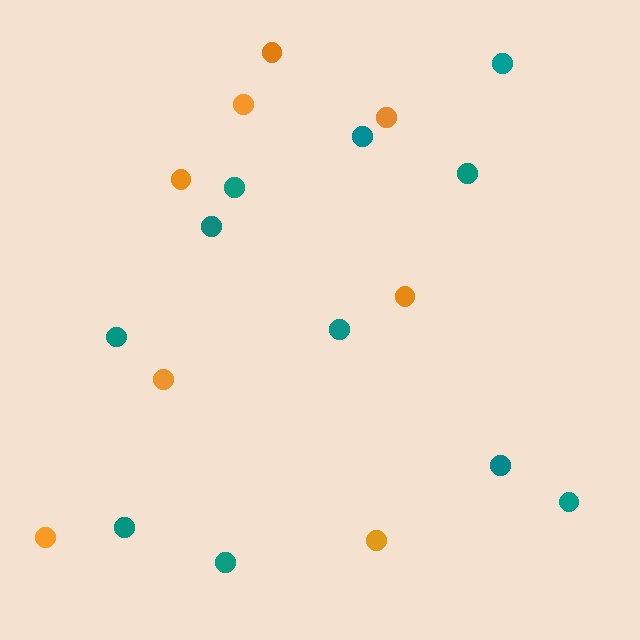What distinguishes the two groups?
There are 2 groups: one group of orange circles (8) and one group of teal circles (11).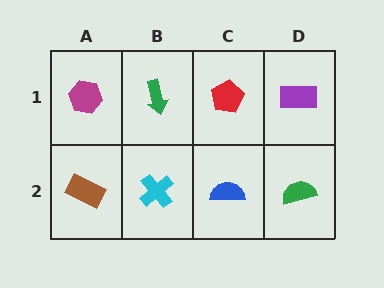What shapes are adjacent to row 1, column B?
A cyan cross (row 2, column B), a magenta hexagon (row 1, column A), a red pentagon (row 1, column C).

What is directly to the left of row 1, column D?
A red pentagon.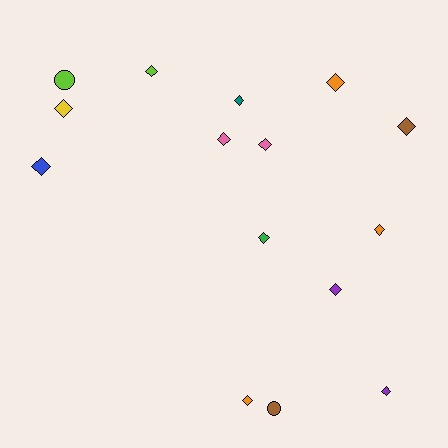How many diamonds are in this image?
There are 13 diamonds.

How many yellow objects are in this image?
There is 1 yellow object.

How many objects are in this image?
There are 15 objects.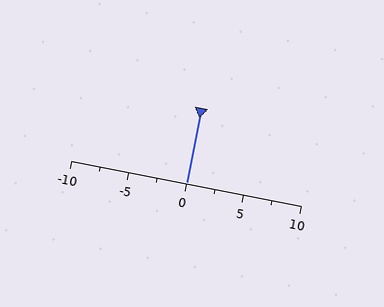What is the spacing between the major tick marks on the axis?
The major ticks are spaced 5 apart.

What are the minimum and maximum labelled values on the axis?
The axis runs from -10 to 10.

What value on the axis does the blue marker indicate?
The marker indicates approximately 0.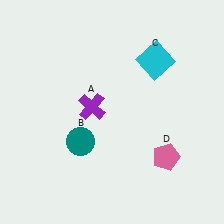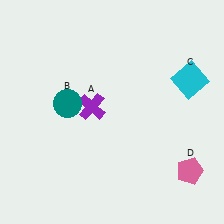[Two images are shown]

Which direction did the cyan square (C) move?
The cyan square (C) moved right.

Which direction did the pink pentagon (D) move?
The pink pentagon (D) moved right.